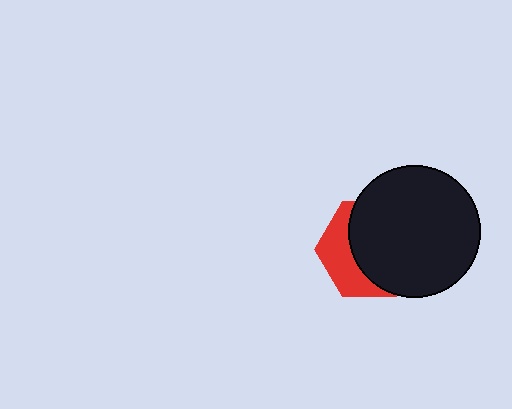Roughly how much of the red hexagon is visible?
A small part of it is visible (roughly 36%).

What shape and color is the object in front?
The object in front is a black circle.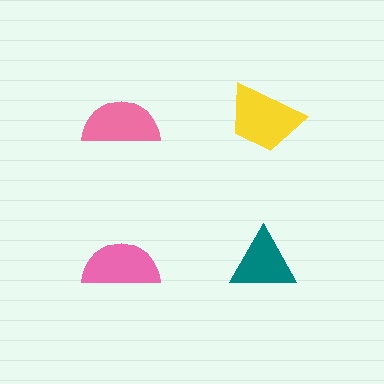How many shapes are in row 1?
2 shapes.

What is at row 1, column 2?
A yellow trapezoid.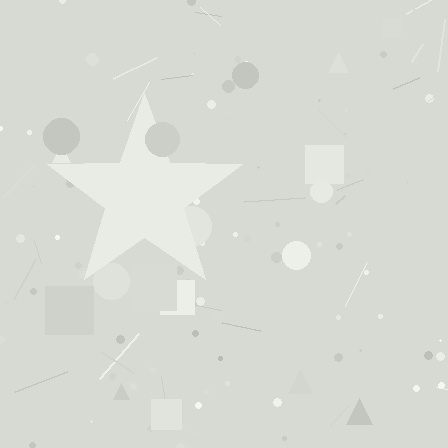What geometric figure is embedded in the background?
A star is embedded in the background.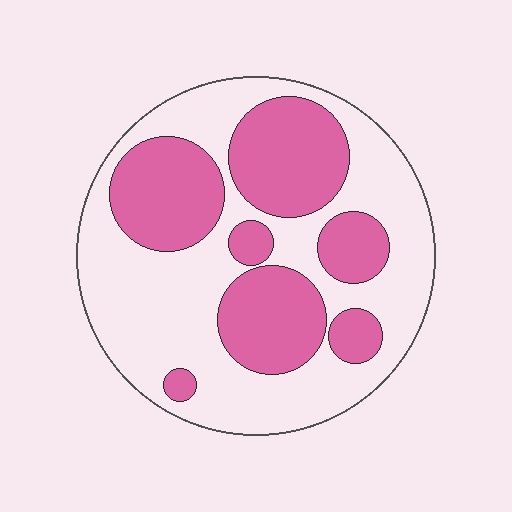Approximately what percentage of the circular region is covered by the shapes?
Approximately 40%.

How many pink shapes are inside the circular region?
7.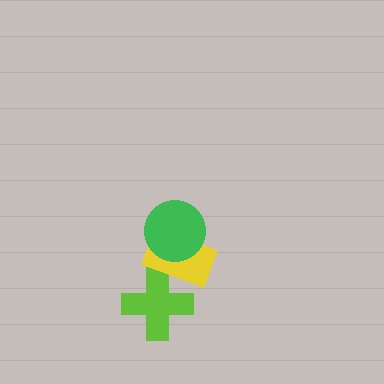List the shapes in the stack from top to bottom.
From top to bottom: the green circle, the yellow rectangle, the lime cross.